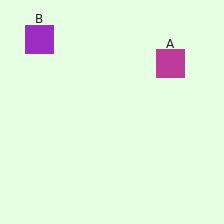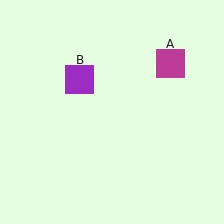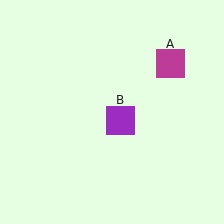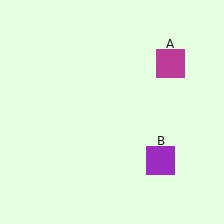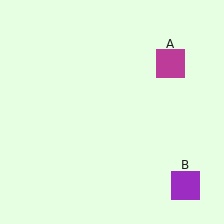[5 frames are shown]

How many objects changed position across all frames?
1 object changed position: purple square (object B).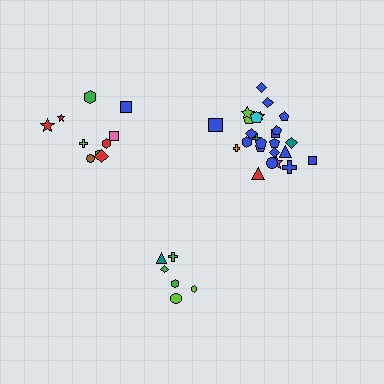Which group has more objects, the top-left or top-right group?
The top-right group.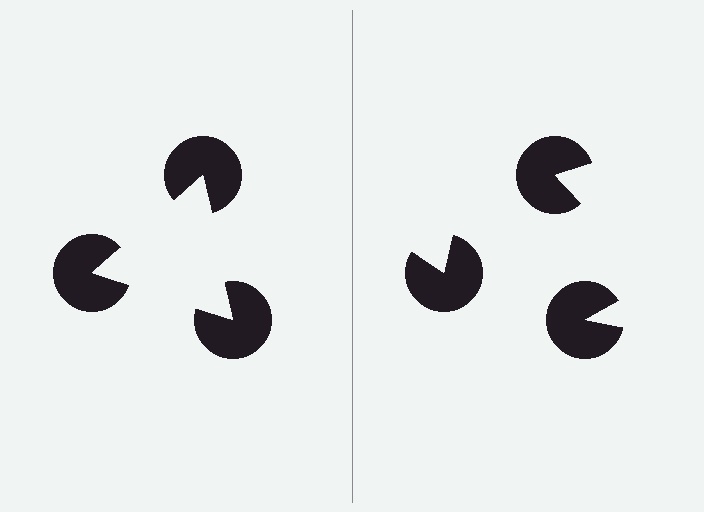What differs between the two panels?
The pac-man discs are positioned identically on both sides; only the wedge orientations differ. On the left they align to a triangle; on the right they are misaligned.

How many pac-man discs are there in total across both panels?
6 — 3 on each side.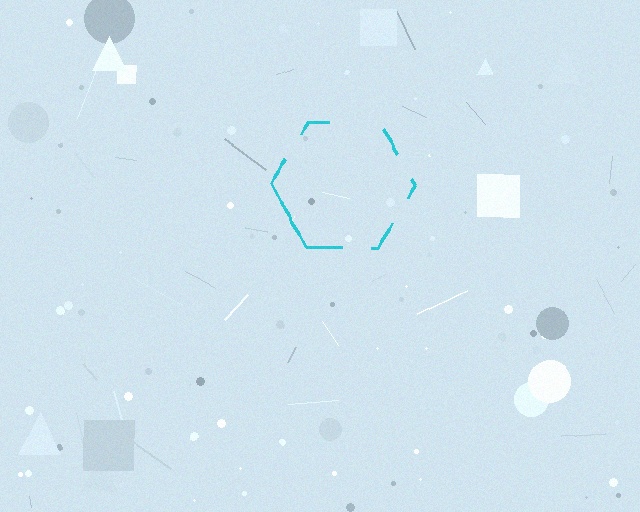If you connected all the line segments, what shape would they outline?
They would outline a hexagon.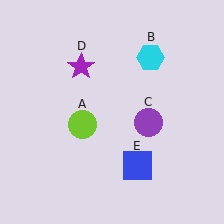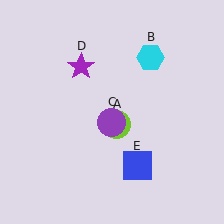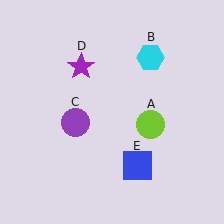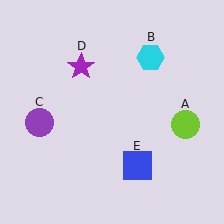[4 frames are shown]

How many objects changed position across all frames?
2 objects changed position: lime circle (object A), purple circle (object C).